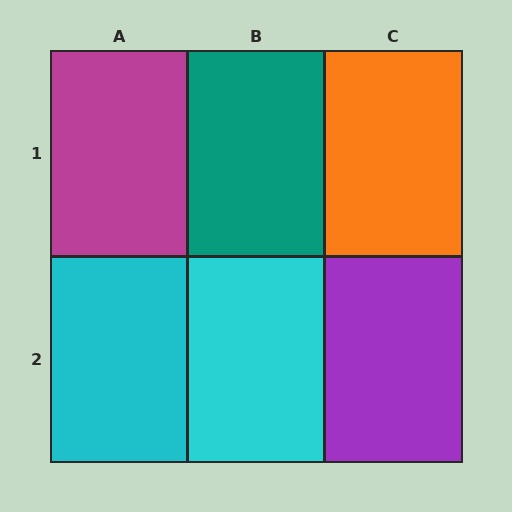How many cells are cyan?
2 cells are cyan.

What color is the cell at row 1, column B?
Teal.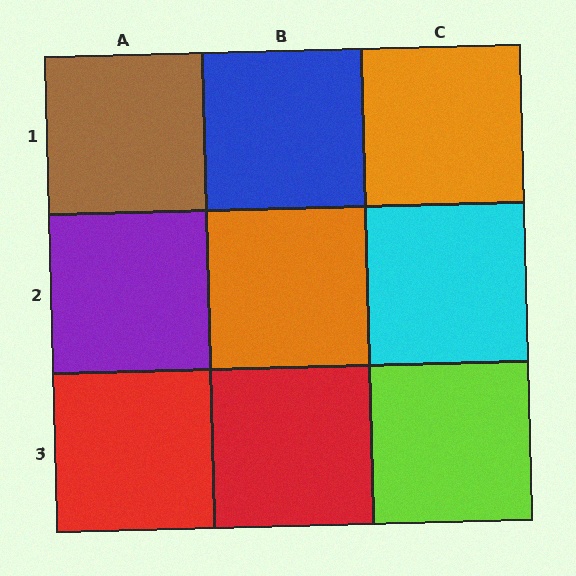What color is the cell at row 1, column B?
Blue.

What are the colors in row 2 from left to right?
Purple, orange, cyan.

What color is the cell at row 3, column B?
Red.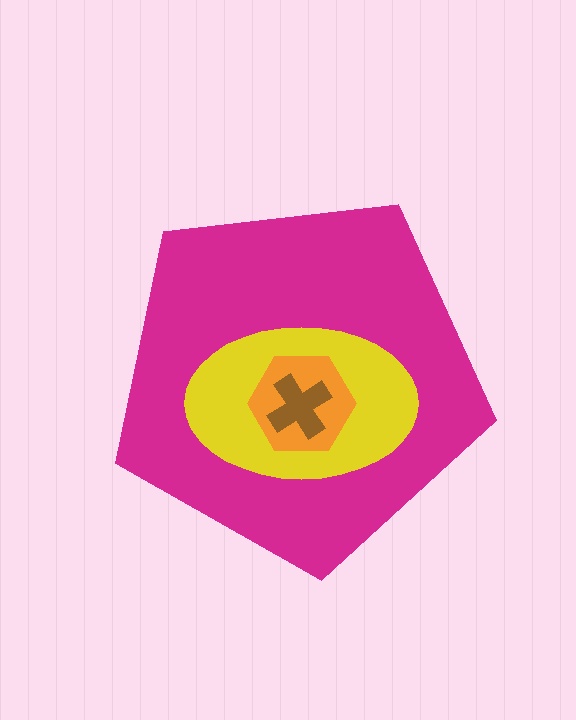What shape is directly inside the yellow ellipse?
The orange hexagon.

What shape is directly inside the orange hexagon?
The brown cross.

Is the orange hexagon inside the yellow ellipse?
Yes.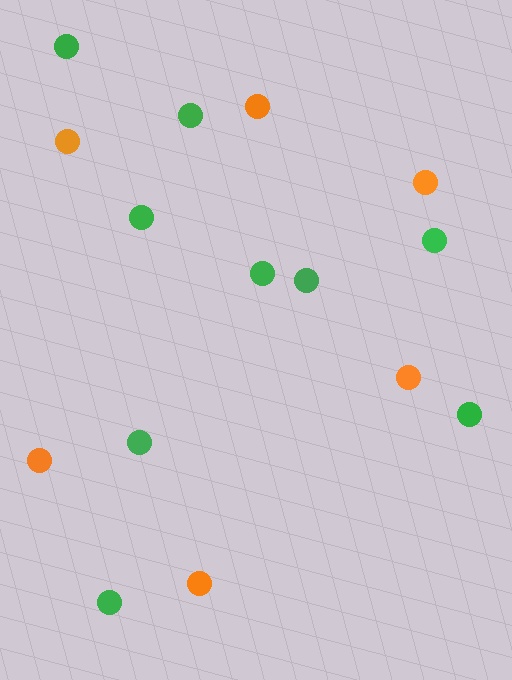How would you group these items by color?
There are 2 groups: one group of green circles (9) and one group of orange circles (6).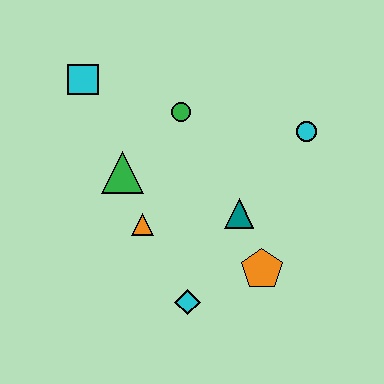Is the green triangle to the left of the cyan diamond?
Yes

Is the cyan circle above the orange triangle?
Yes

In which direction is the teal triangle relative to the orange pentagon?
The teal triangle is above the orange pentagon.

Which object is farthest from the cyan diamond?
The cyan square is farthest from the cyan diamond.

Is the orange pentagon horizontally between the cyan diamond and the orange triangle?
No